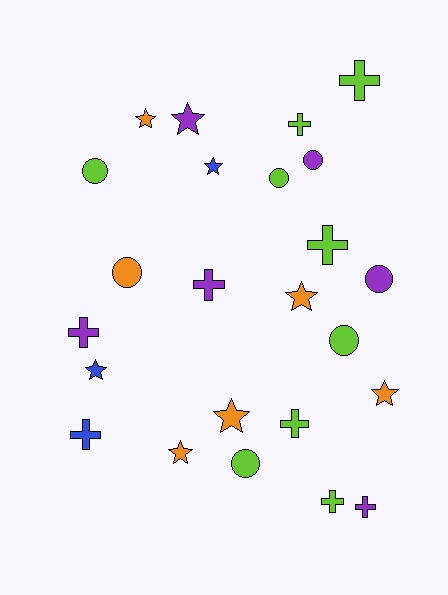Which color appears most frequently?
Lime, with 9 objects.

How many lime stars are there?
There are no lime stars.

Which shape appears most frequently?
Cross, with 9 objects.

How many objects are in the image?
There are 24 objects.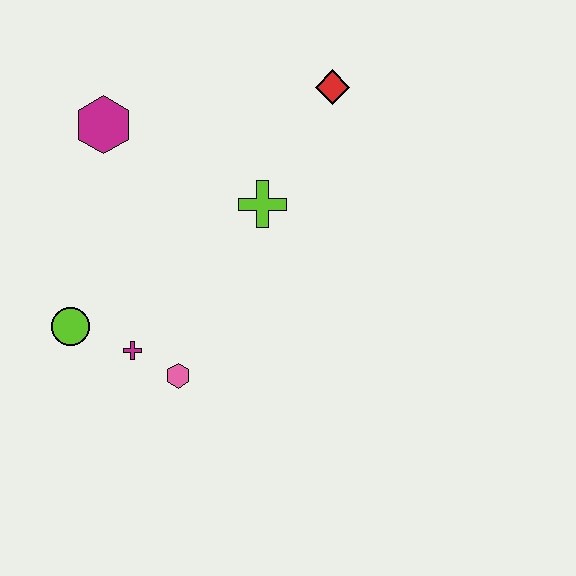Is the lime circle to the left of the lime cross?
Yes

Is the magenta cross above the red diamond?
No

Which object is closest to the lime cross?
The red diamond is closest to the lime cross.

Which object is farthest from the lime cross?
The lime circle is farthest from the lime cross.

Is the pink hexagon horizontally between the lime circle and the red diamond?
Yes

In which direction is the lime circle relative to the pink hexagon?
The lime circle is to the left of the pink hexagon.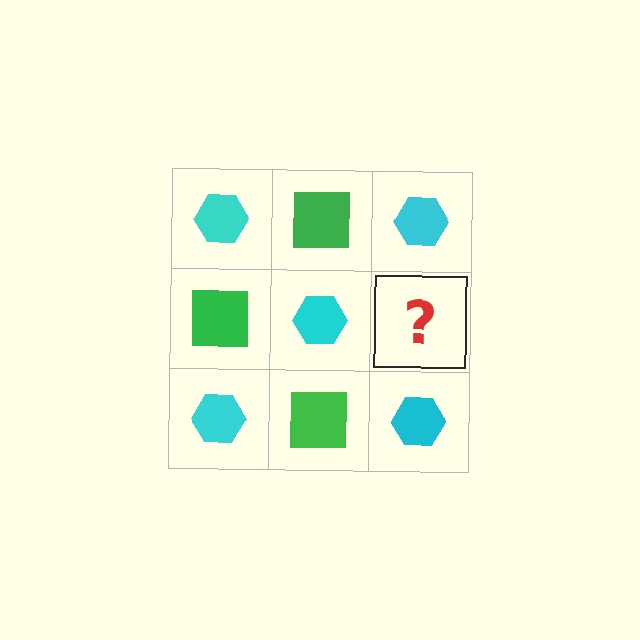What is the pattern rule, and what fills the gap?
The rule is that it alternates cyan hexagon and green square in a checkerboard pattern. The gap should be filled with a green square.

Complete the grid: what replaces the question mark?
The question mark should be replaced with a green square.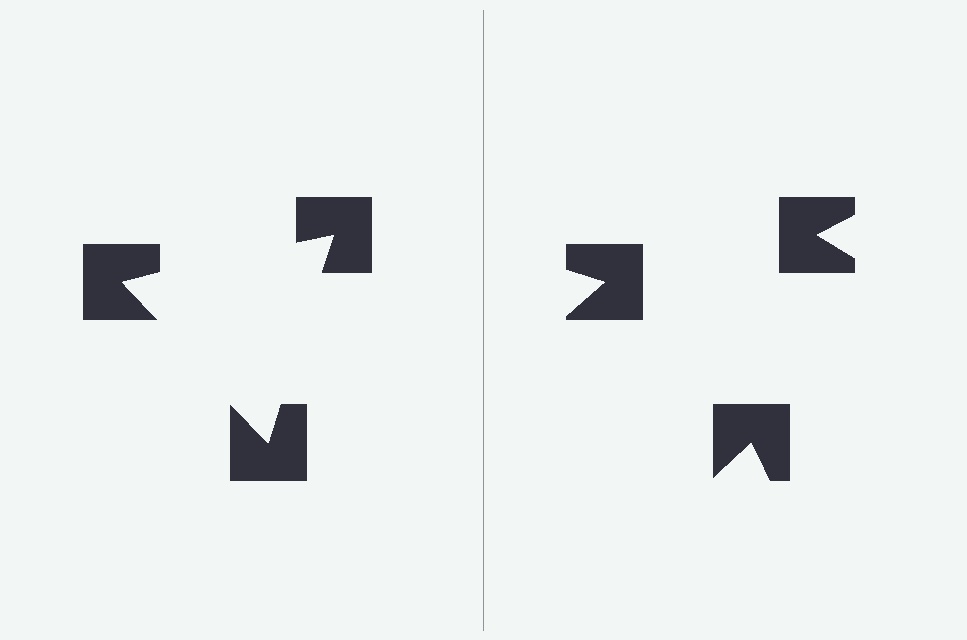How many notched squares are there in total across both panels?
6 — 3 on each side.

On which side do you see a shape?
An illusory triangle appears on the left side. On the right side the wedge cuts are rotated, so no coherent shape forms.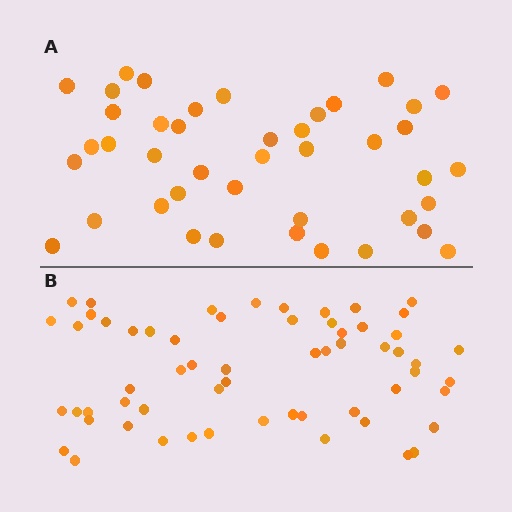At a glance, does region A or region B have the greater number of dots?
Region B (the bottom region) has more dots.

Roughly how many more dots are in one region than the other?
Region B has approximately 20 more dots than region A.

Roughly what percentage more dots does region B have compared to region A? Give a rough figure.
About 45% more.